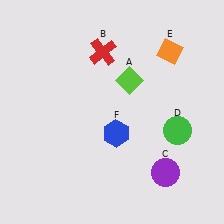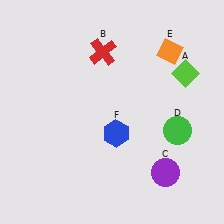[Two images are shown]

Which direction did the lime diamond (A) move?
The lime diamond (A) moved right.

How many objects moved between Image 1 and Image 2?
1 object moved between the two images.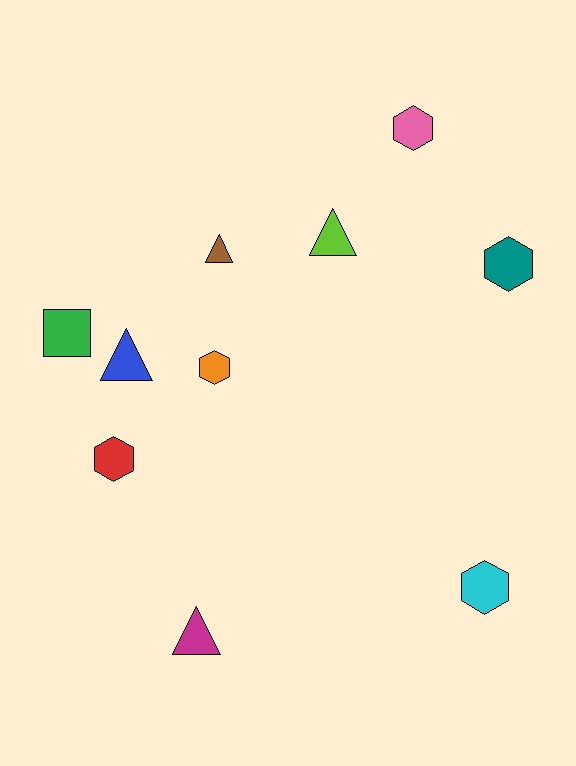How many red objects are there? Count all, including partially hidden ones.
There is 1 red object.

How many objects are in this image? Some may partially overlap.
There are 10 objects.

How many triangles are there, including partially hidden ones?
There are 4 triangles.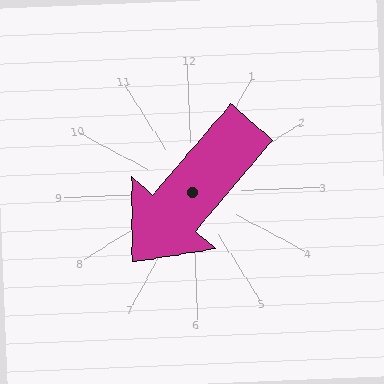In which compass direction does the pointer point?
Southwest.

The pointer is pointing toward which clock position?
Roughly 7 o'clock.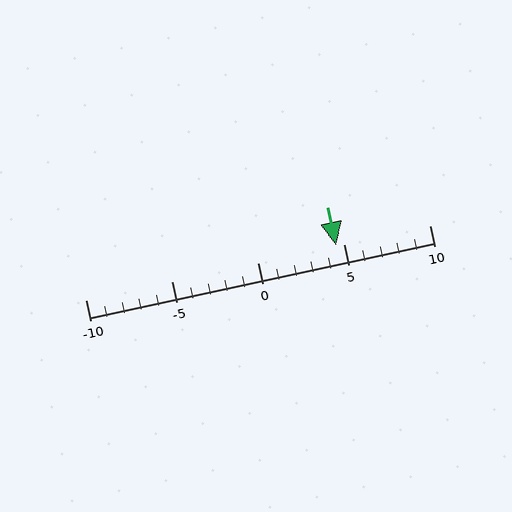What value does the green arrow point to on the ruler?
The green arrow points to approximately 5.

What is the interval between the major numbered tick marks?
The major tick marks are spaced 5 units apart.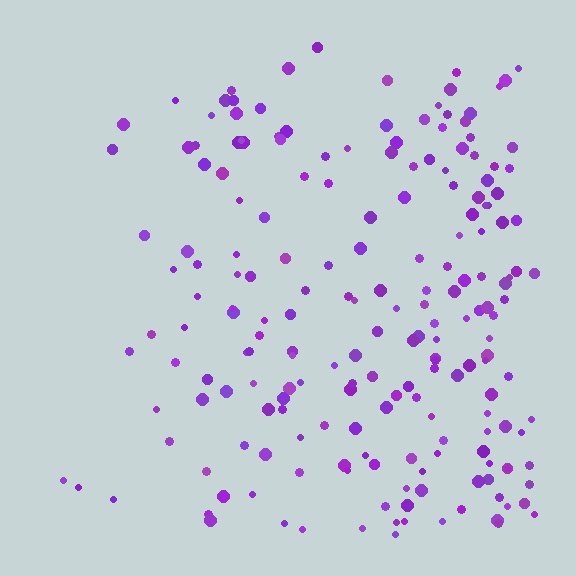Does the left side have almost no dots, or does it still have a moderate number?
Still a moderate number, just noticeably fewer than the right.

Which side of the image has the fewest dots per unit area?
The left.